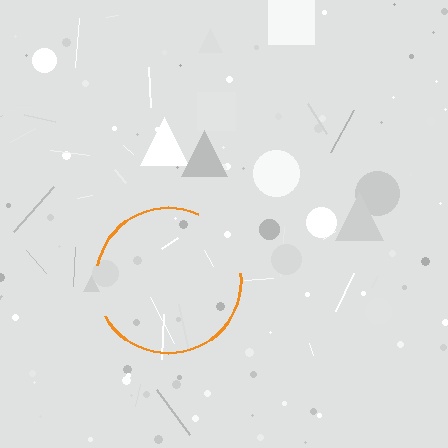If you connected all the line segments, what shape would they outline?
They would outline a circle.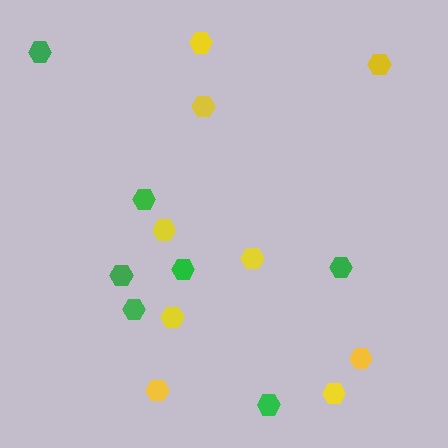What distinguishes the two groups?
There are 2 groups: one group of green hexagons (7) and one group of yellow hexagons (9).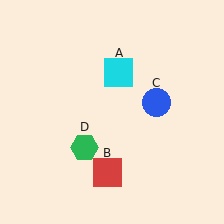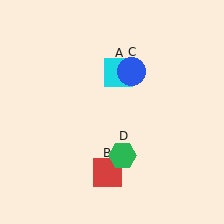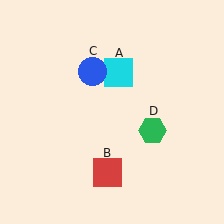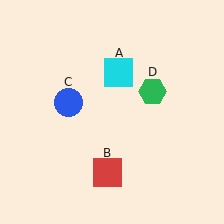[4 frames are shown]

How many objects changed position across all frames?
2 objects changed position: blue circle (object C), green hexagon (object D).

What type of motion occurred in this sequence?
The blue circle (object C), green hexagon (object D) rotated counterclockwise around the center of the scene.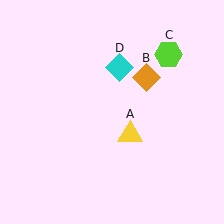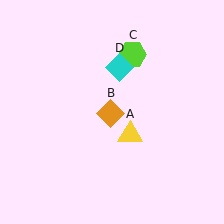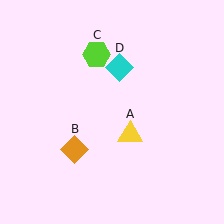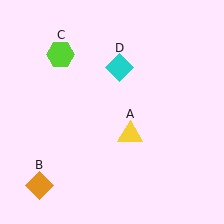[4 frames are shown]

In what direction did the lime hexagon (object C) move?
The lime hexagon (object C) moved left.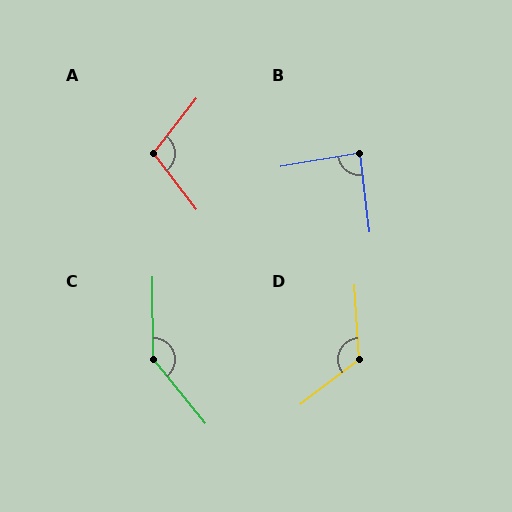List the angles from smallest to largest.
B (87°), A (105°), D (124°), C (141°).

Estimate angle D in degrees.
Approximately 124 degrees.